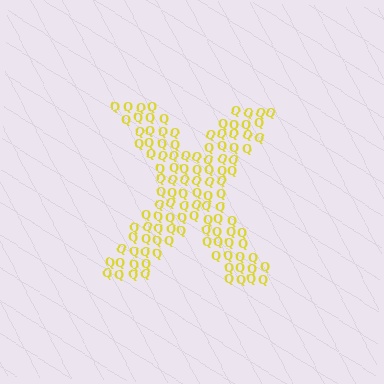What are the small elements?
The small elements are letter Q's.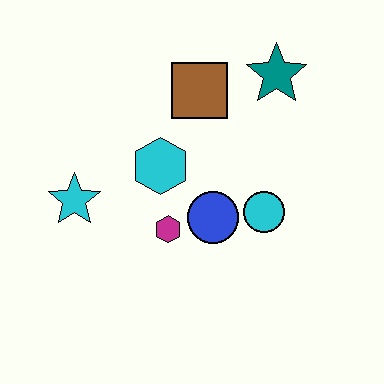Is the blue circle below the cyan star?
Yes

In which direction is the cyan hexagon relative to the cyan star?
The cyan hexagon is to the right of the cyan star.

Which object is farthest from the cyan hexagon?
The teal star is farthest from the cyan hexagon.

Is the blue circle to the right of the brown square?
Yes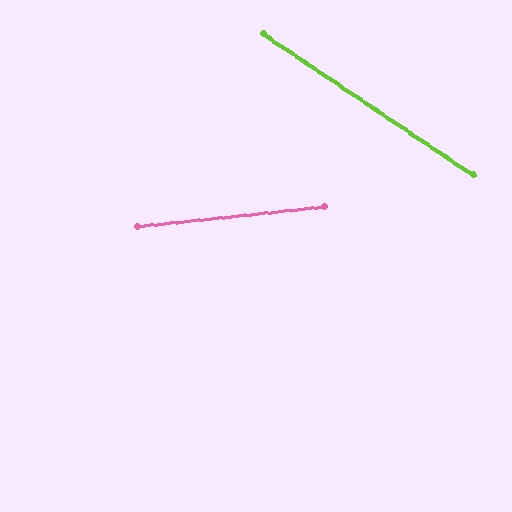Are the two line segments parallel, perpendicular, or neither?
Neither parallel nor perpendicular — they differ by about 40°.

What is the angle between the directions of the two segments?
Approximately 40 degrees.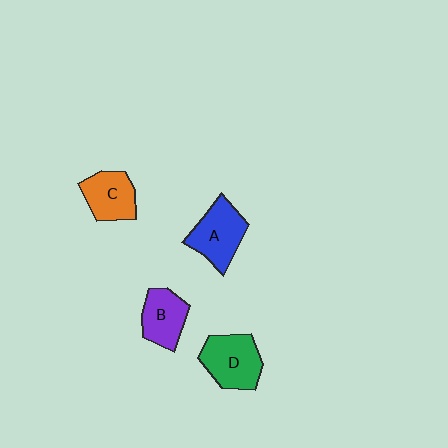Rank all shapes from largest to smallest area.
From largest to smallest: D (green), A (blue), C (orange), B (purple).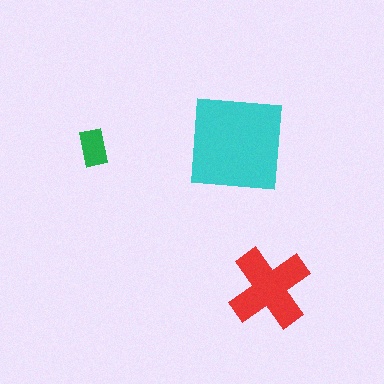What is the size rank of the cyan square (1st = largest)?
1st.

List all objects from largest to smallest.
The cyan square, the red cross, the green rectangle.